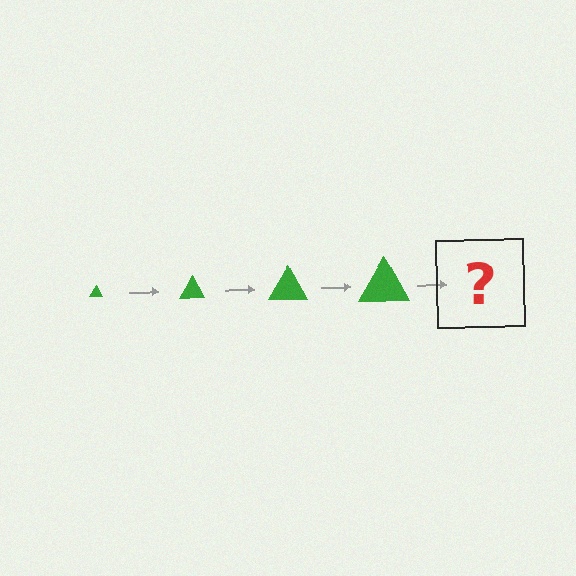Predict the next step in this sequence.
The next step is a green triangle, larger than the previous one.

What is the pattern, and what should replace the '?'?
The pattern is that the triangle gets progressively larger each step. The '?' should be a green triangle, larger than the previous one.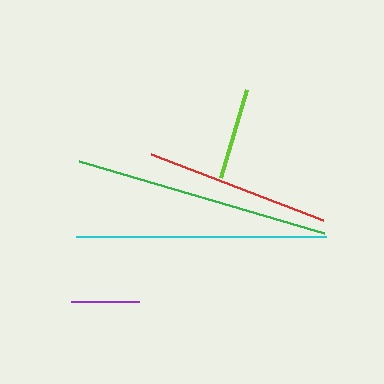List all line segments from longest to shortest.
From longest to shortest: green, cyan, red, lime, purple.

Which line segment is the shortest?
The purple line is the shortest at approximately 68 pixels.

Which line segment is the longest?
The green line is the longest at approximately 255 pixels.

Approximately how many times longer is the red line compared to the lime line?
The red line is approximately 2.0 times the length of the lime line.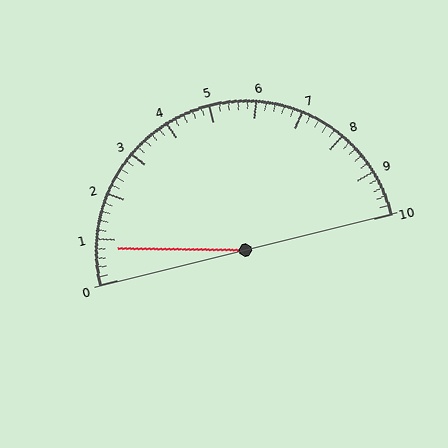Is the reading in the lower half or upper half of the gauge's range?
The reading is in the lower half of the range (0 to 10).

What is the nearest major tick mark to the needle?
The nearest major tick mark is 1.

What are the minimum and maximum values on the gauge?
The gauge ranges from 0 to 10.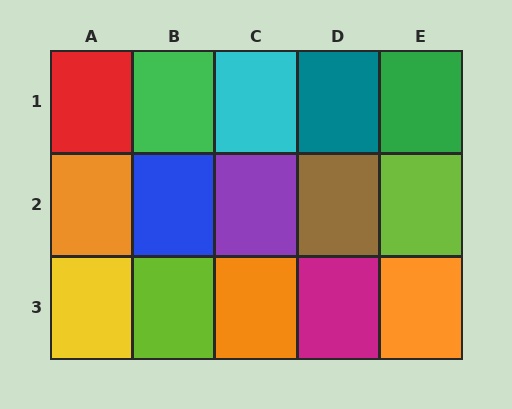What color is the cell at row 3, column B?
Lime.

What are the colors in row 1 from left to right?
Red, green, cyan, teal, green.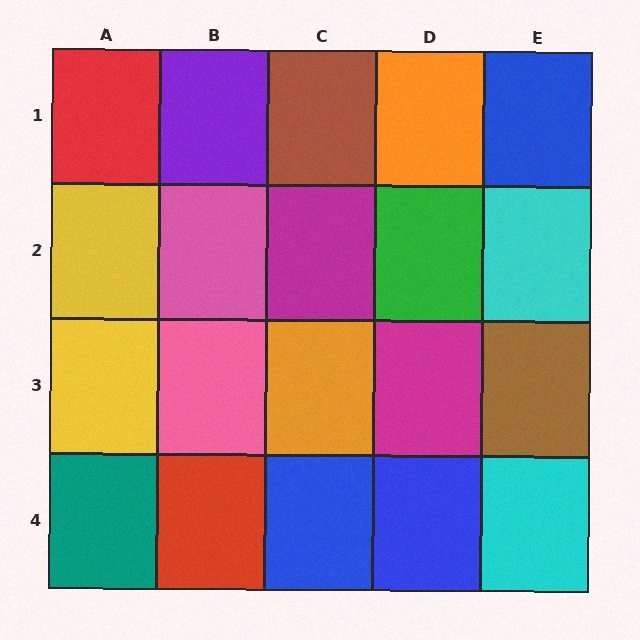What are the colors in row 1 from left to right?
Red, purple, brown, orange, blue.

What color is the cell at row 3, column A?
Yellow.